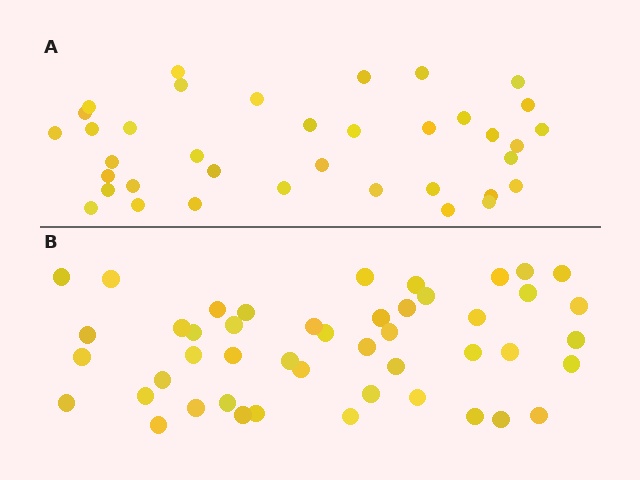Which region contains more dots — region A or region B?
Region B (the bottom region) has more dots.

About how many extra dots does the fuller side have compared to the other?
Region B has roughly 10 or so more dots than region A.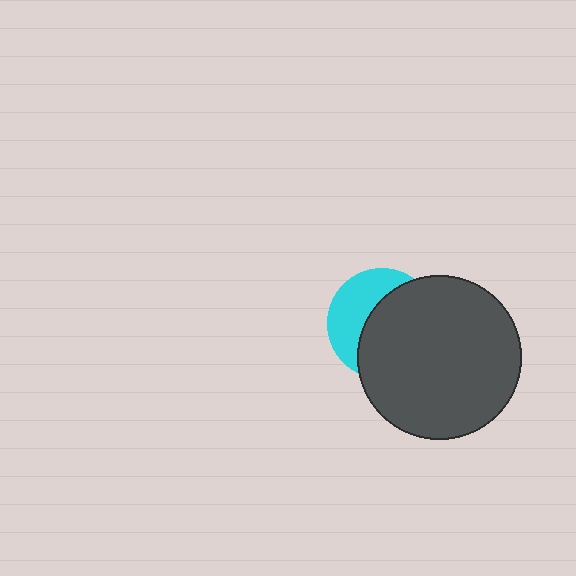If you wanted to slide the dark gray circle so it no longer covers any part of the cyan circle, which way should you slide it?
Slide it right — that is the most direct way to separate the two shapes.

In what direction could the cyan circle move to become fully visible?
The cyan circle could move left. That would shift it out from behind the dark gray circle entirely.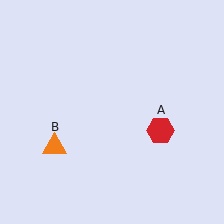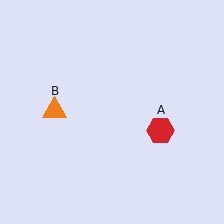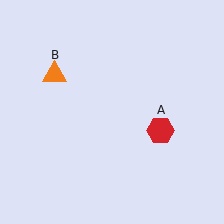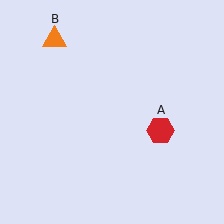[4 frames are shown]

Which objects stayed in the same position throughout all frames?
Red hexagon (object A) remained stationary.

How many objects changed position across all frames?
1 object changed position: orange triangle (object B).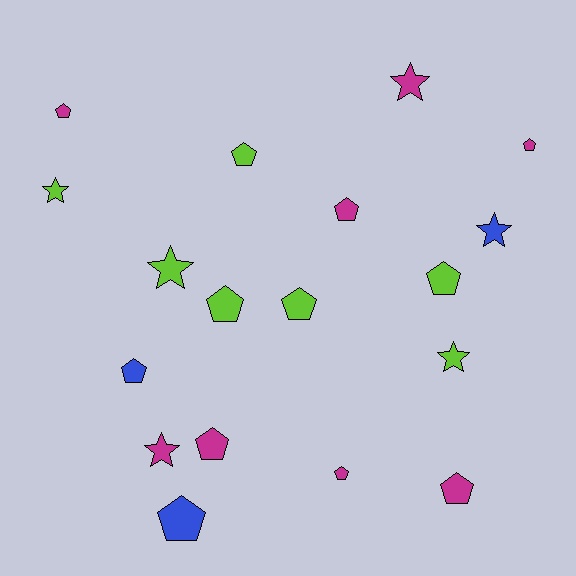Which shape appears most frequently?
Pentagon, with 12 objects.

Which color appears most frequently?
Magenta, with 8 objects.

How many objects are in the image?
There are 18 objects.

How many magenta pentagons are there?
There are 6 magenta pentagons.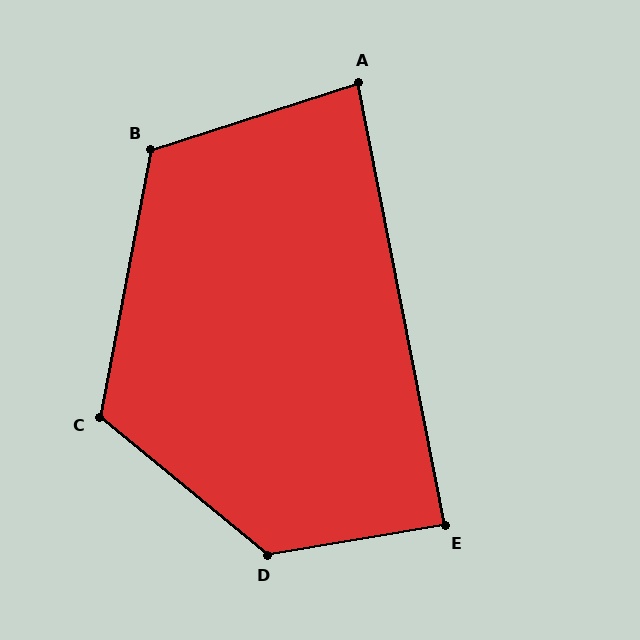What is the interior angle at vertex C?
Approximately 119 degrees (obtuse).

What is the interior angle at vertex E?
Approximately 88 degrees (approximately right).